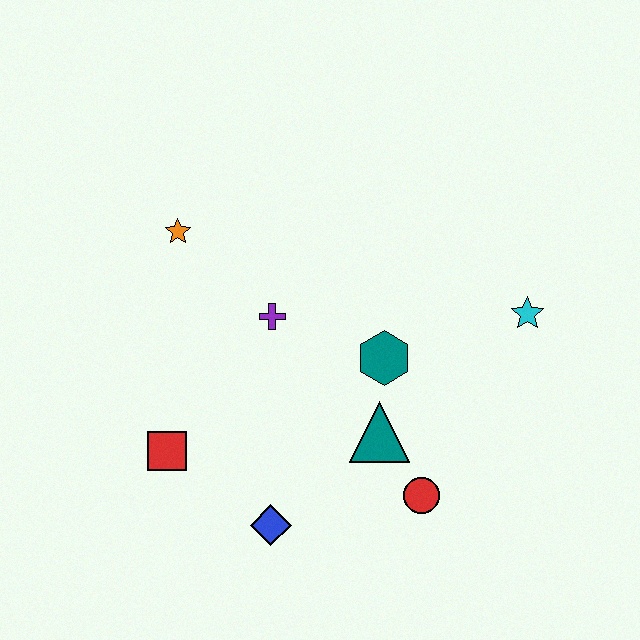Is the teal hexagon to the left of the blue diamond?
No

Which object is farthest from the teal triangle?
The orange star is farthest from the teal triangle.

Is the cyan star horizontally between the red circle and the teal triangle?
No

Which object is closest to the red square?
The blue diamond is closest to the red square.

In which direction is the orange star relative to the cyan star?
The orange star is to the left of the cyan star.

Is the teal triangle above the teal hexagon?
No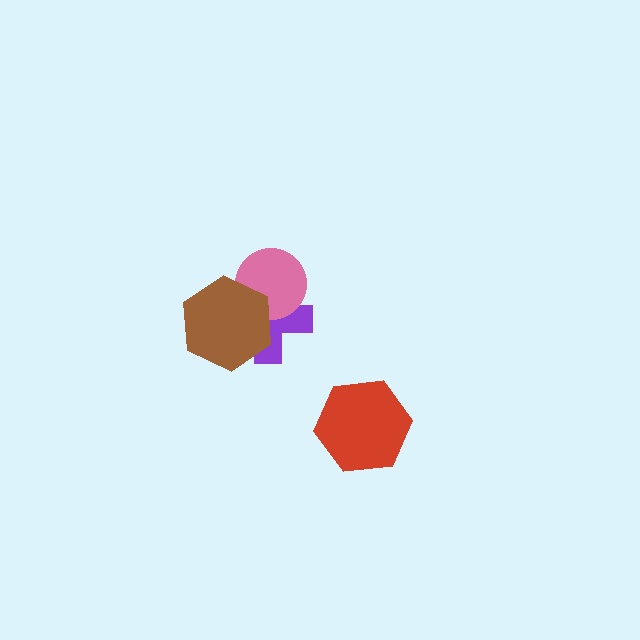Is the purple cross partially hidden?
Yes, it is partially covered by another shape.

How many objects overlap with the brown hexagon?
2 objects overlap with the brown hexagon.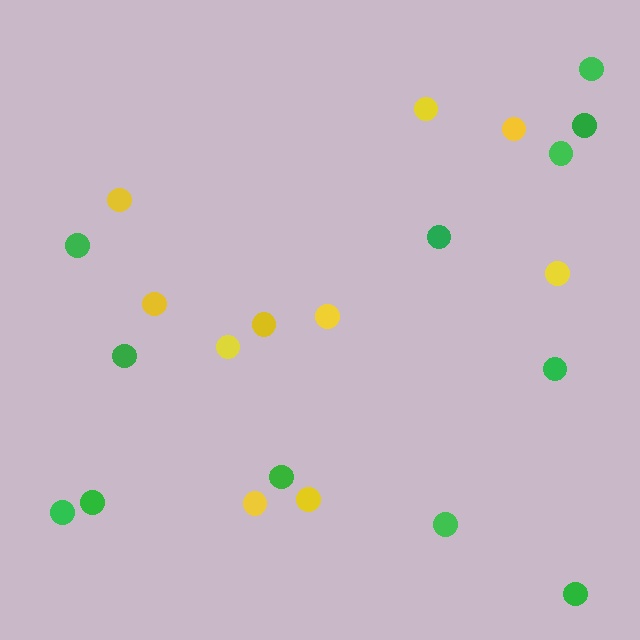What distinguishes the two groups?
There are 2 groups: one group of yellow circles (10) and one group of green circles (12).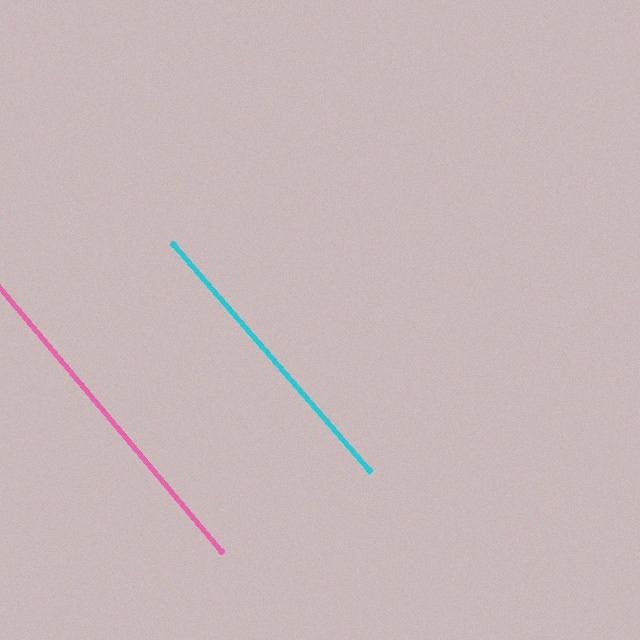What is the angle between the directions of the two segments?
Approximately 1 degree.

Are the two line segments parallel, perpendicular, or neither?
Parallel — their directions differ by only 0.9°.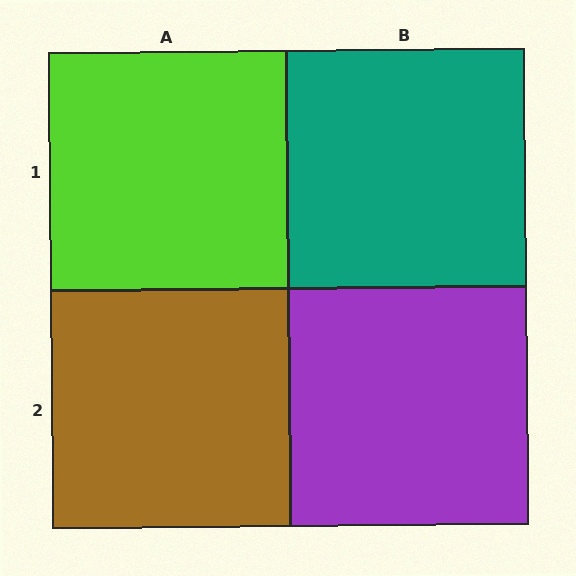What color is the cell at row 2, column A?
Brown.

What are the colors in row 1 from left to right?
Lime, teal.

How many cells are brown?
1 cell is brown.